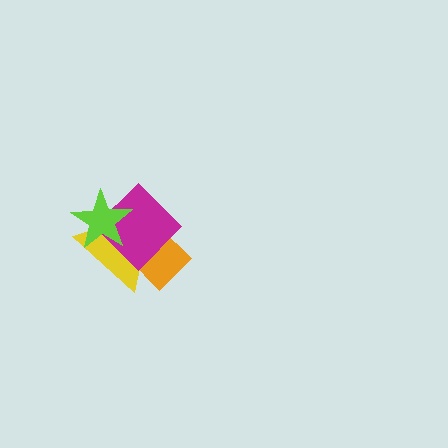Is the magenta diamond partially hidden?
Yes, it is partially covered by another shape.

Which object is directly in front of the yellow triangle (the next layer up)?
The magenta diamond is directly in front of the yellow triangle.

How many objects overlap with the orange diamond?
2 objects overlap with the orange diamond.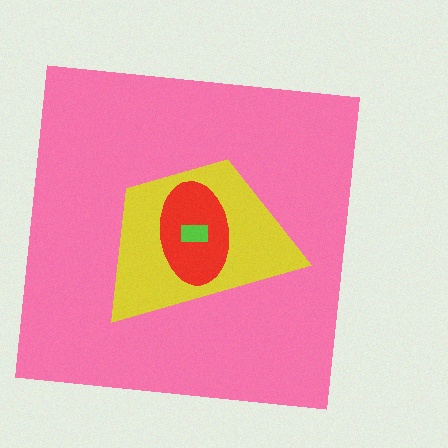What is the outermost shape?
The pink square.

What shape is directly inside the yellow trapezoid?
The red ellipse.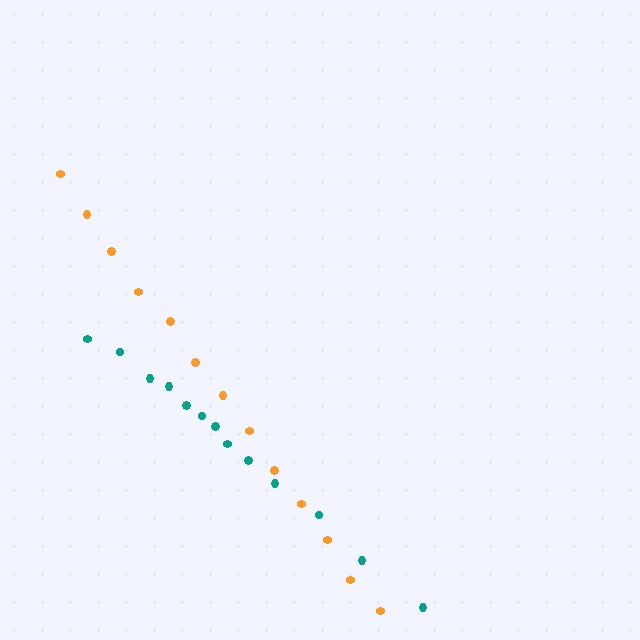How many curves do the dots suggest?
There are 2 distinct paths.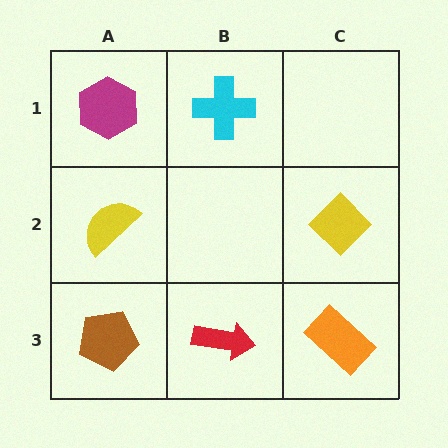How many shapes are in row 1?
2 shapes.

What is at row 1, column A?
A magenta hexagon.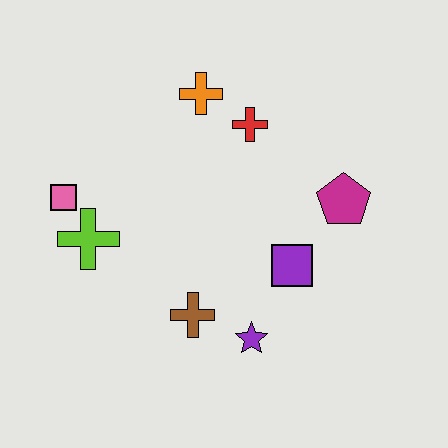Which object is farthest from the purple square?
The pink square is farthest from the purple square.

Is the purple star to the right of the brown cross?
Yes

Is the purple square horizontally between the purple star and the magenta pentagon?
Yes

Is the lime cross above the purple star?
Yes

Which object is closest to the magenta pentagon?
The purple square is closest to the magenta pentagon.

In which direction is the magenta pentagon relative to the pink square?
The magenta pentagon is to the right of the pink square.